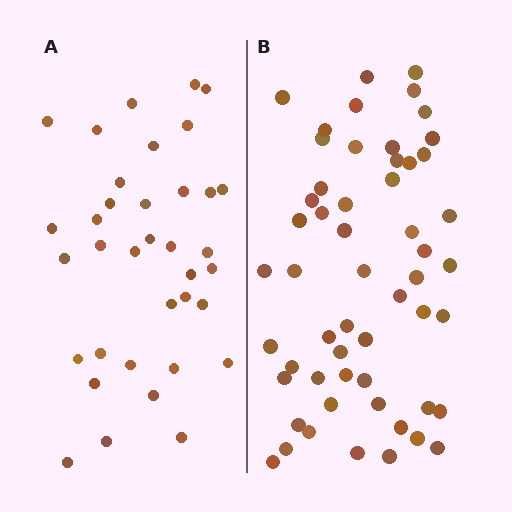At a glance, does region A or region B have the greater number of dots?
Region B (the right region) has more dots.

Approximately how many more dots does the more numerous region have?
Region B has approximately 20 more dots than region A.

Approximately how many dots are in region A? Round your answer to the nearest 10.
About 40 dots. (The exact count is 36, which rounds to 40.)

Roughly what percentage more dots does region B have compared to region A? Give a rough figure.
About 55% more.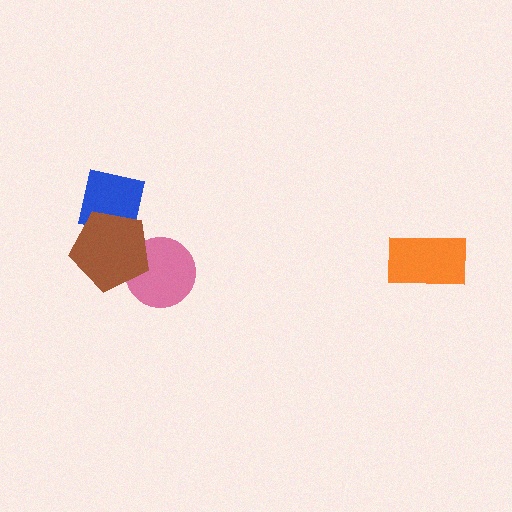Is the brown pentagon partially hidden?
No, no other shape covers it.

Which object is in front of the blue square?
The brown pentagon is in front of the blue square.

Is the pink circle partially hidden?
Yes, it is partially covered by another shape.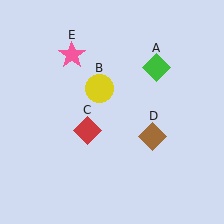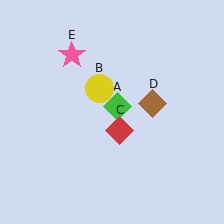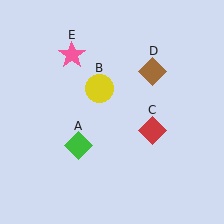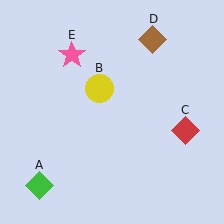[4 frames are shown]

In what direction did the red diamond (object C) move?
The red diamond (object C) moved right.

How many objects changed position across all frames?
3 objects changed position: green diamond (object A), red diamond (object C), brown diamond (object D).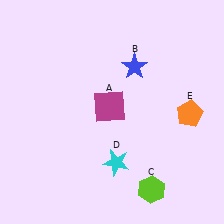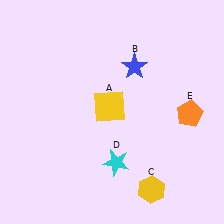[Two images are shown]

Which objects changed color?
A changed from magenta to yellow. C changed from lime to yellow.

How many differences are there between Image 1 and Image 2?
There are 2 differences between the two images.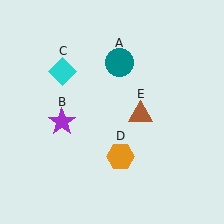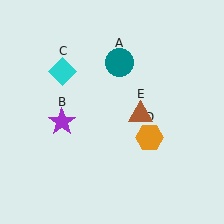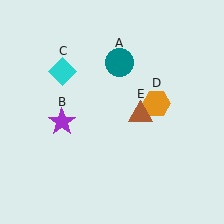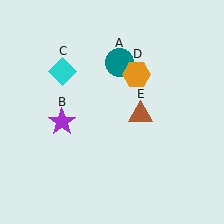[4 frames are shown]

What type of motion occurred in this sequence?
The orange hexagon (object D) rotated counterclockwise around the center of the scene.